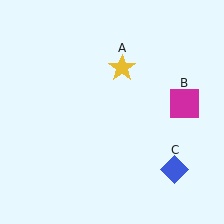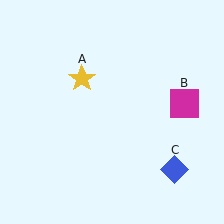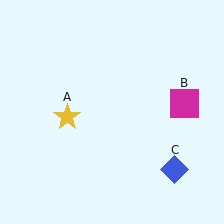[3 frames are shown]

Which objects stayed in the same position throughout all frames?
Magenta square (object B) and blue diamond (object C) remained stationary.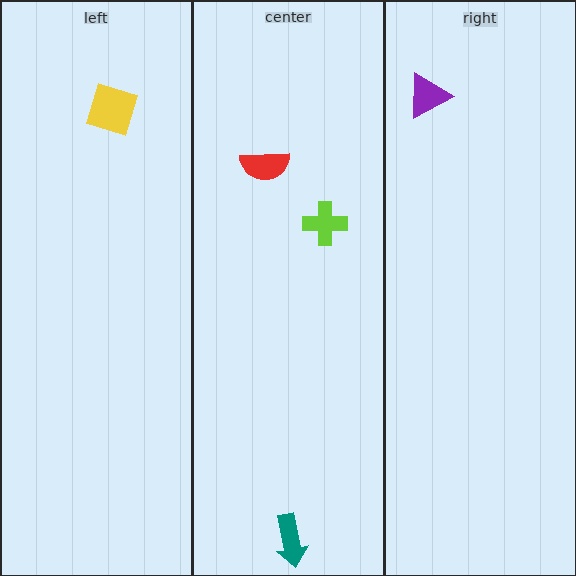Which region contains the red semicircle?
The center region.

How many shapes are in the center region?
3.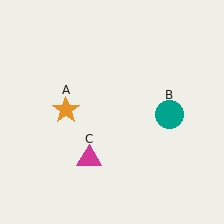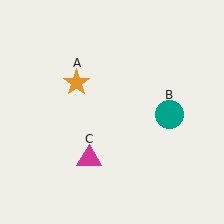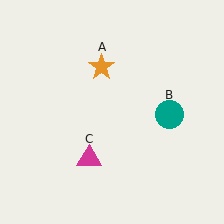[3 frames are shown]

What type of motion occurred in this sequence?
The orange star (object A) rotated clockwise around the center of the scene.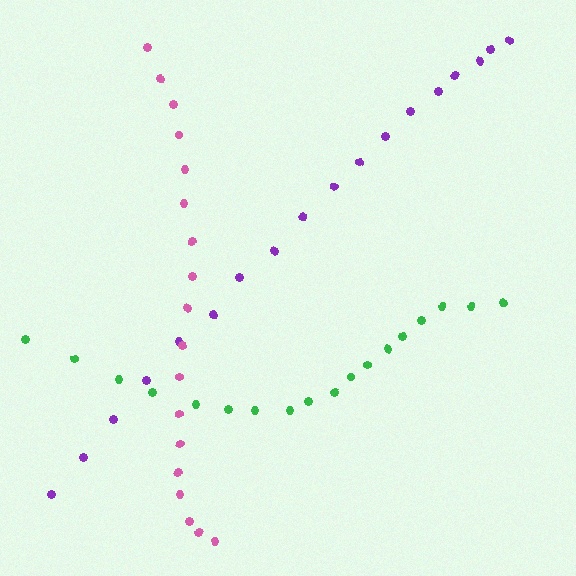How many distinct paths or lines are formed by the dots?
There are 3 distinct paths.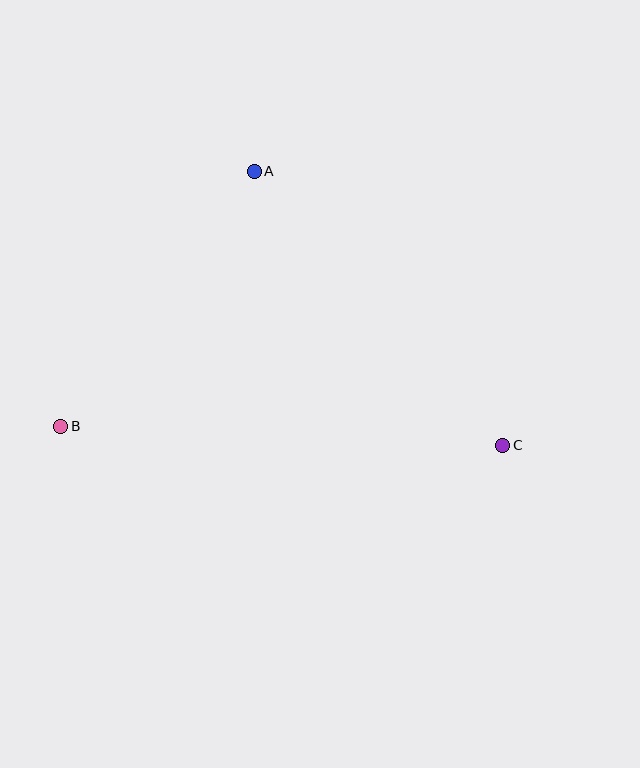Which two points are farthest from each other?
Points B and C are farthest from each other.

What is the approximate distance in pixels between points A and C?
The distance between A and C is approximately 370 pixels.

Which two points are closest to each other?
Points A and B are closest to each other.